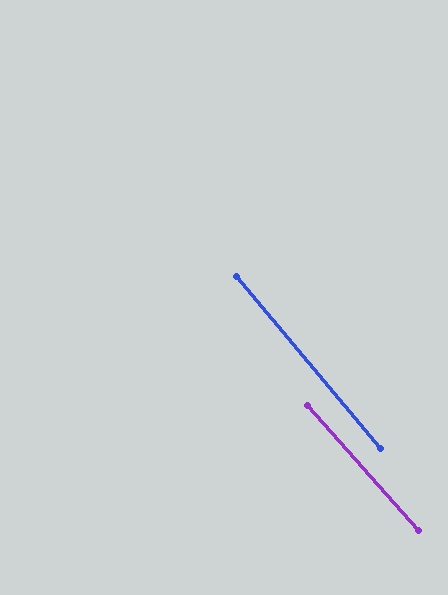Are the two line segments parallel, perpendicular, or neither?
Parallel — their directions differ by only 1.7°.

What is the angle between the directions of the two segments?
Approximately 2 degrees.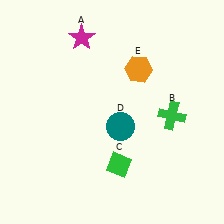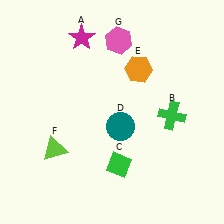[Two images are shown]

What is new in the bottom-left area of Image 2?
A lime triangle (F) was added in the bottom-left area of Image 2.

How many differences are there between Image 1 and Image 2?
There are 2 differences between the two images.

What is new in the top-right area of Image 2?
A pink hexagon (G) was added in the top-right area of Image 2.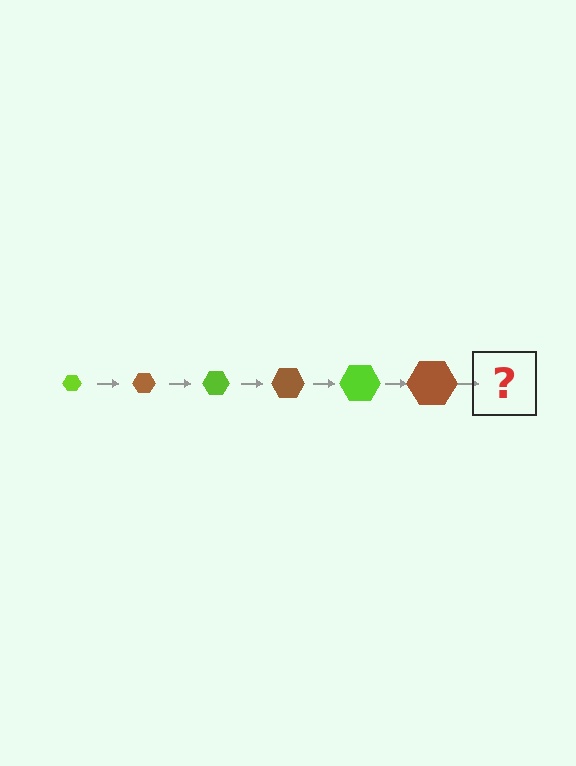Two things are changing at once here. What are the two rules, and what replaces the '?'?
The two rules are that the hexagon grows larger each step and the color cycles through lime and brown. The '?' should be a lime hexagon, larger than the previous one.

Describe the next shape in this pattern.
It should be a lime hexagon, larger than the previous one.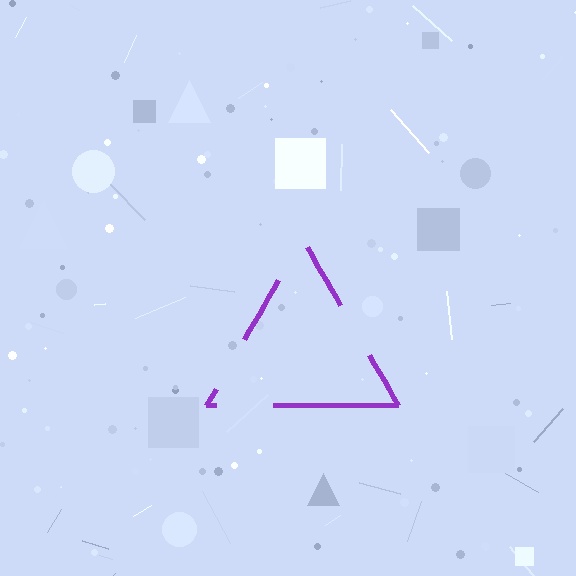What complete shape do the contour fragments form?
The contour fragments form a triangle.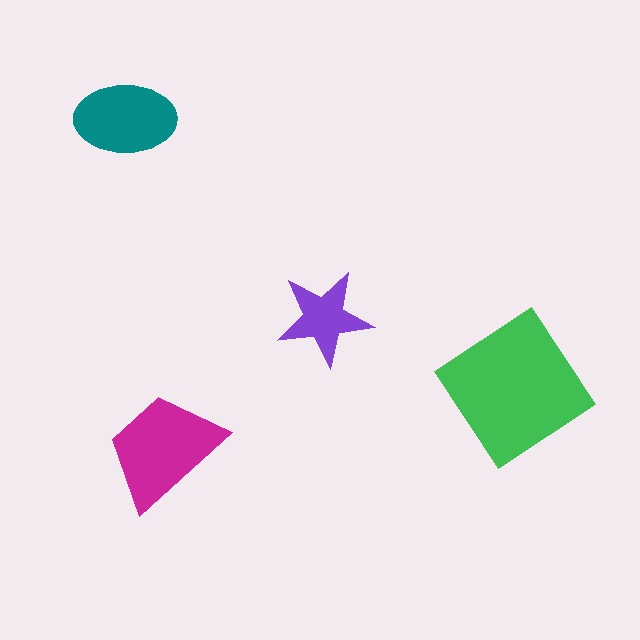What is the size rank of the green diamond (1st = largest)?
1st.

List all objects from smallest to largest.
The purple star, the teal ellipse, the magenta trapezoid, the green diamond.